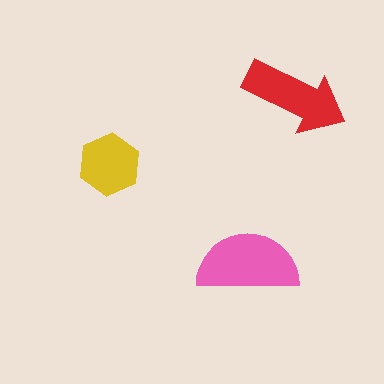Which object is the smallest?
The yellow hexagon.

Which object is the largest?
The pink semicircle.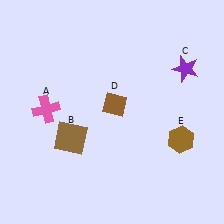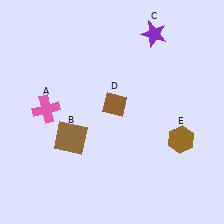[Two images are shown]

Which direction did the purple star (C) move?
The purple star (C) moved up.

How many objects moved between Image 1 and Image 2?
1 object moved between the two images.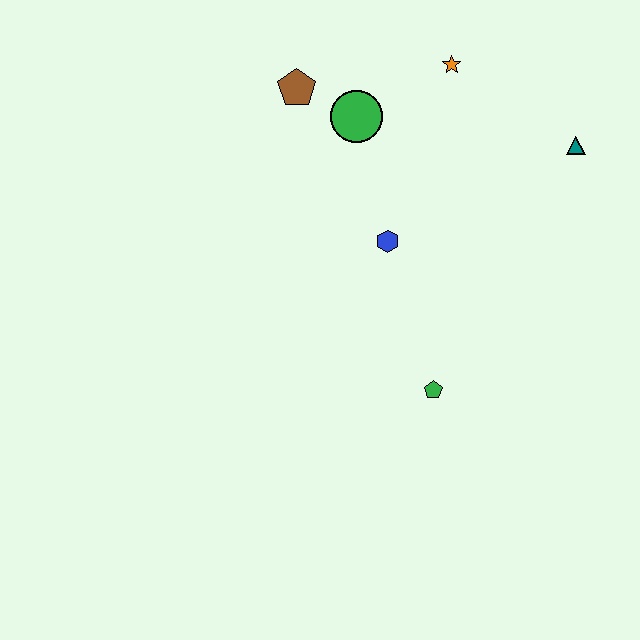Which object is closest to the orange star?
The green circle is closest to the orange star.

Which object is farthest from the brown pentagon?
The green pentagon is farthest from the brown pentagon.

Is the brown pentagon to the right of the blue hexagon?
No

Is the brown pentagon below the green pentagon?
No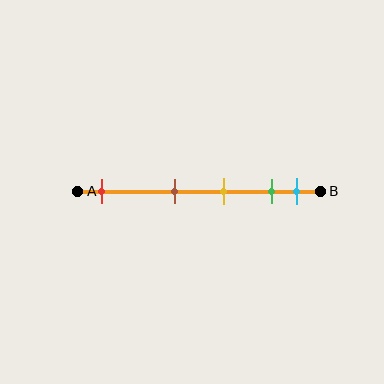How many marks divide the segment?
There are 5 marks dividing the segment.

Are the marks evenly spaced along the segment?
No, the marks are not evenly spaced.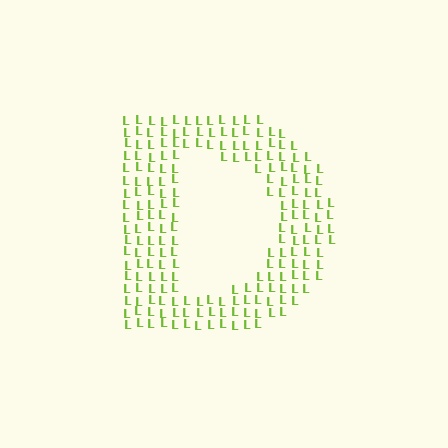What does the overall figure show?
The overall figure shows the letter D.